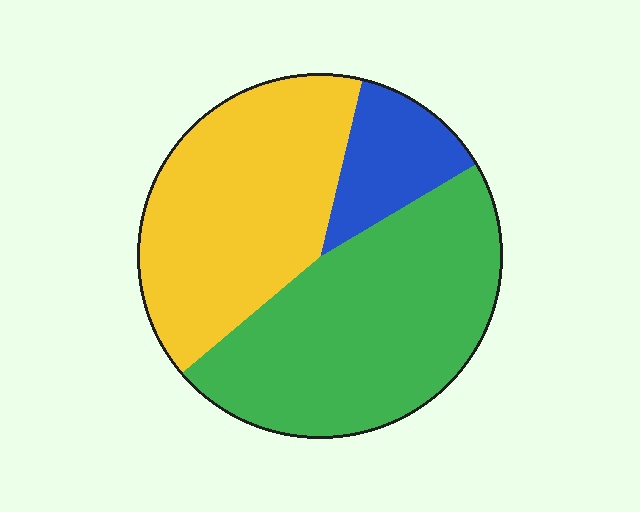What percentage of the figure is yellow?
Yellow takes up between a third and a half of the figure.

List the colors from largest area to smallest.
From largest to smallest: green, yellow, blue.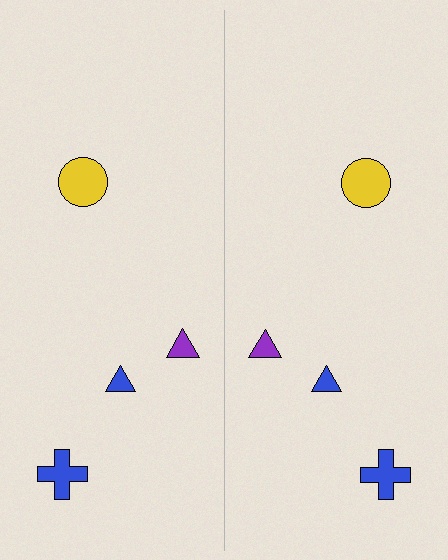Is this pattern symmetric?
Yes, this pattern has bilateral (reflection) symmetry.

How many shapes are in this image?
There are 8 shapes in this image.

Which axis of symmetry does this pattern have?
The pattern has a vertical axis of symmetry running through the center of the image.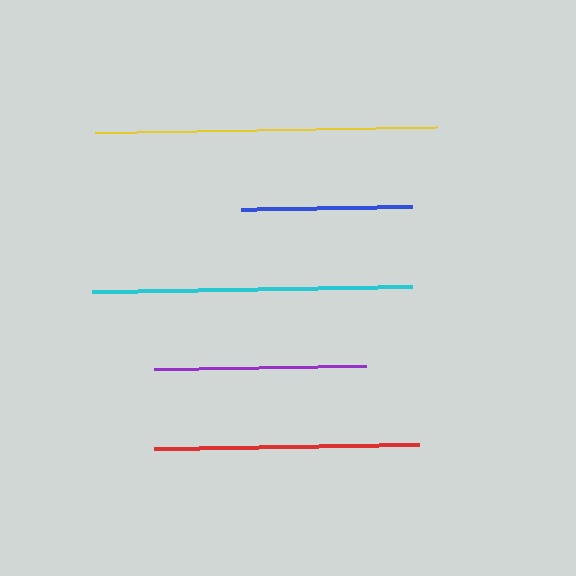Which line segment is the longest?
The yellow line is the longest at approximately 342 pixels.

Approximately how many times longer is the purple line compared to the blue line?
The purple line is approximately 1.2 times the length of the blue line.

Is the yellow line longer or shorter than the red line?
The yellow line is longer than the red line.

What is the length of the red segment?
The red segment is approximately 265 pixels long.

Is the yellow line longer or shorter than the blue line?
The yellow line is longer than the blue line.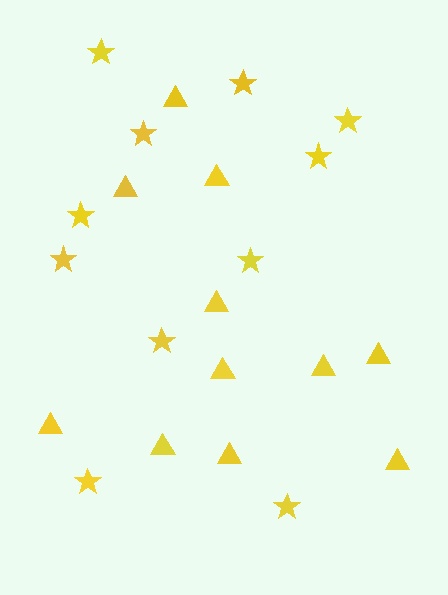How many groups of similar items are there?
There are 2 groups: one group of triangles (11) and one group of stars (11).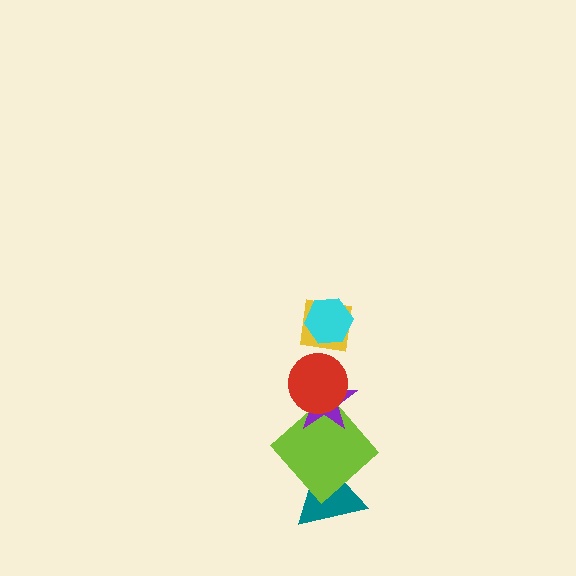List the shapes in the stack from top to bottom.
From top to bottom: the cyan hexagon, the yellow square, the red circle, the purple star, the lime diamond, the teal triangle.